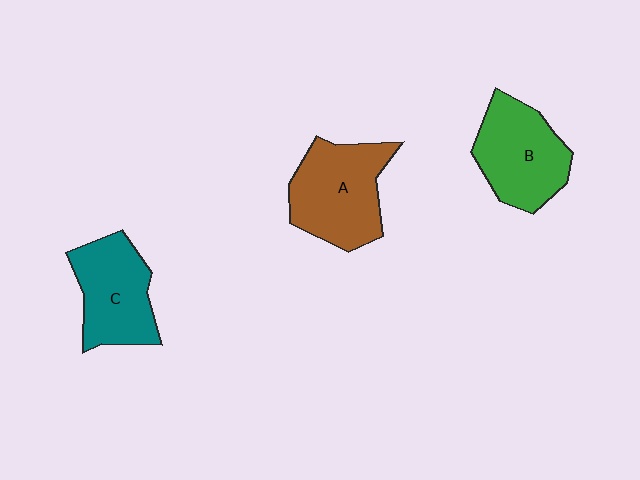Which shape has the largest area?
Shape A (brown).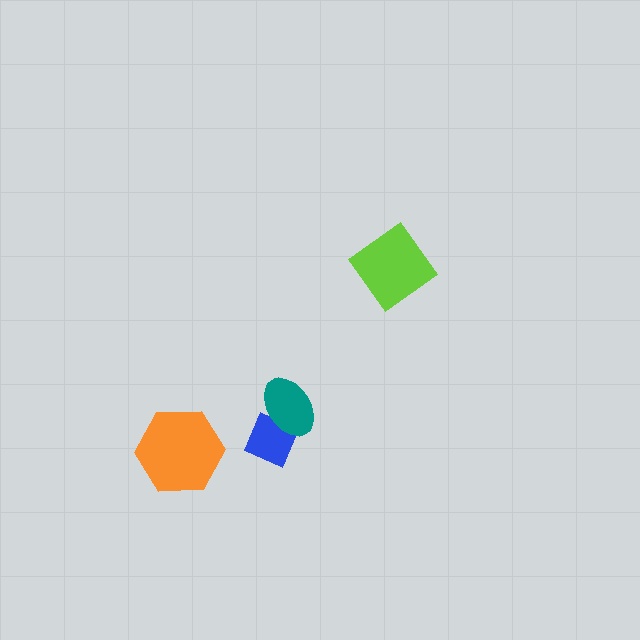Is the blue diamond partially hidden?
Yes, it is partially covered by another shape.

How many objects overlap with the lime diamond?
0 objects overlap with the lime diamond.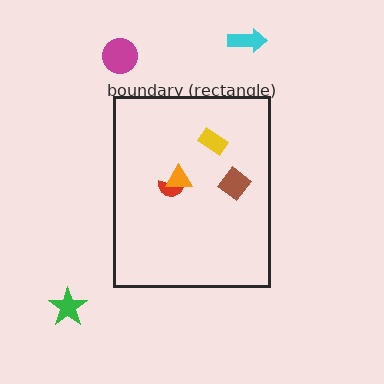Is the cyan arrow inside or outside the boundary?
Outside.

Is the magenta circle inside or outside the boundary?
Outside.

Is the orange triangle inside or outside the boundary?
Inside.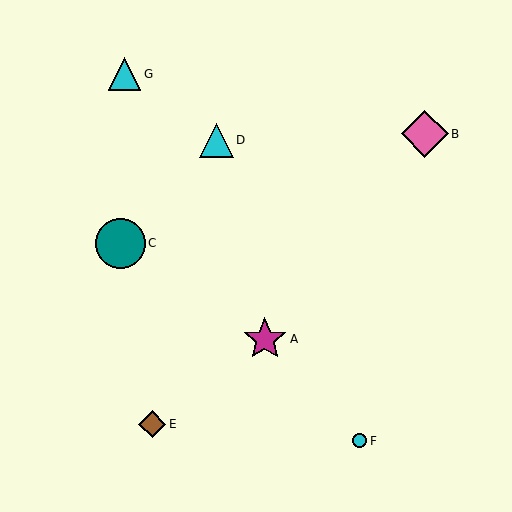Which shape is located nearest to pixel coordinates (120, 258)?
The teal circle (labeled C) at (120, 243) is nearest to that location.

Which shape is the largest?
The teal circle (labeled C) is the largest.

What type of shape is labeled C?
Shape C is a teal circle.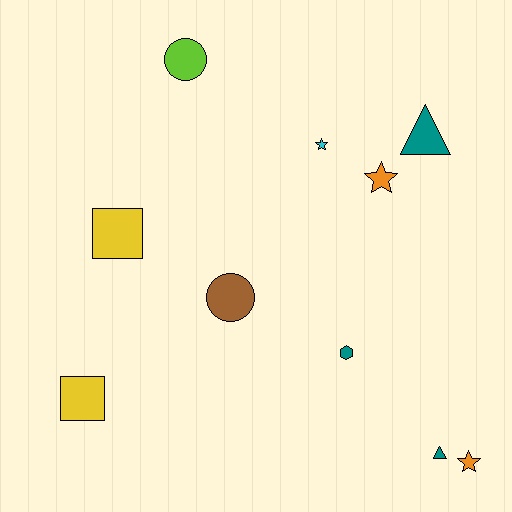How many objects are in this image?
There are 10 objects.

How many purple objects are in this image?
There are no purple objects.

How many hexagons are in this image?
There is 1 hexagon.